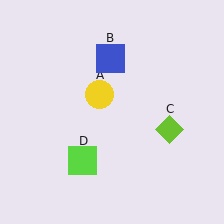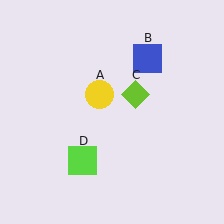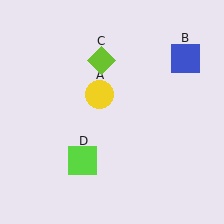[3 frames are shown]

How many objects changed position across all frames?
2 objects changed position: blue square (object B), lime diamond (object C).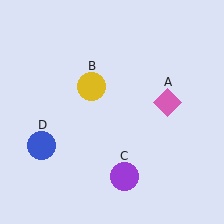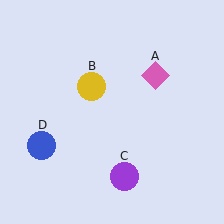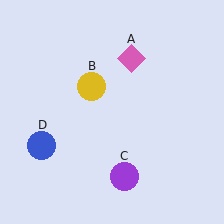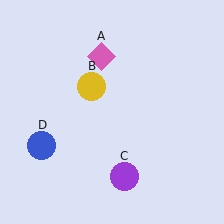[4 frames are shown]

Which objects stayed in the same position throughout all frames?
Yellow circle (object B) and purple circle (object C) and blue circle (object D) remained stationary.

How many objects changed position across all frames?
1 object changed position: pink diamond (object A).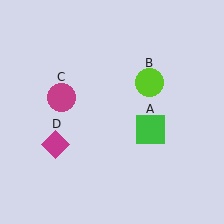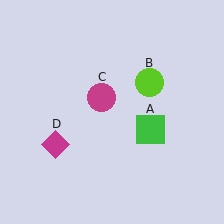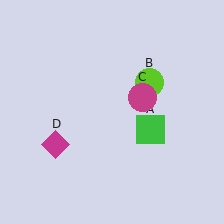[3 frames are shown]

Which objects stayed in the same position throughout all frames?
Green square (object A) and lime circle (object B) and magenta diamond (object D) remained stationary.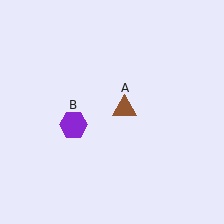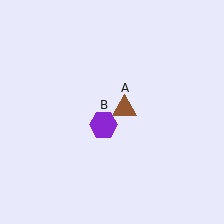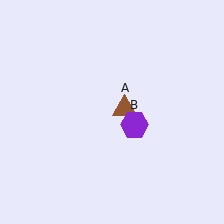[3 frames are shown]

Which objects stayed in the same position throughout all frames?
Brown triangle (object A) remained stationary.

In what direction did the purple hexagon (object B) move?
The purple hexagon (object B) moved right.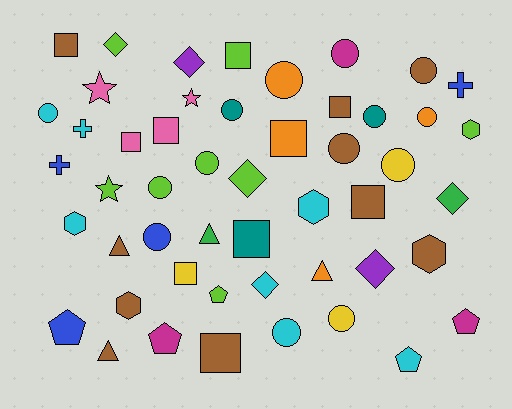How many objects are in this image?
There are 50 objects.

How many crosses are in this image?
There are 3 crosses.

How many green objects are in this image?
There are 2 green objects.